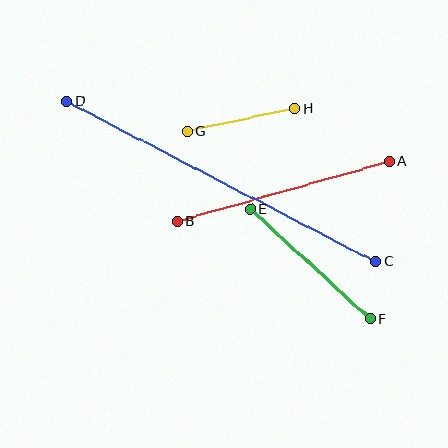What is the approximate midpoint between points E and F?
The midpoint is at approximately (310, 264) pixels.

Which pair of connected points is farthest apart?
Points C and D are farthest apart.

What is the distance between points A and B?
The distance is approximately 220 pixels.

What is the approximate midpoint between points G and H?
The midpoint is at approximately (241, 120) pixels.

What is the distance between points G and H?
The distance is approximately 109 pixels.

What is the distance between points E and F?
The distance is approximately 163 pixels.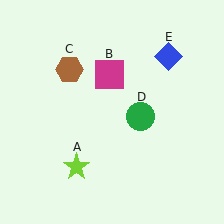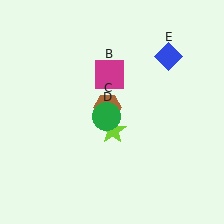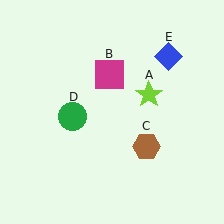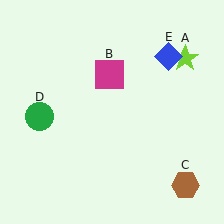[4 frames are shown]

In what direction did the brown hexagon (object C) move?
The brown hexagon (object C) moved down and to the right.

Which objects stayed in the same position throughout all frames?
Magenta square (object B) and blue diamond (object E) remained stationary.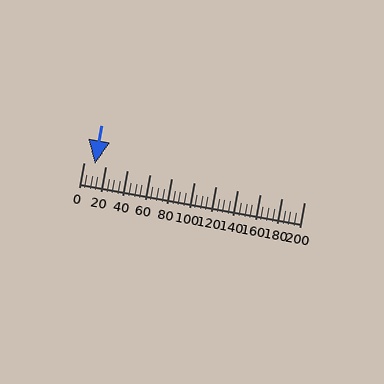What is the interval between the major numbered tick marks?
The major tick marks are spaced 20 units apart.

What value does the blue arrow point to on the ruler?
The blue arrow points to approximately 10.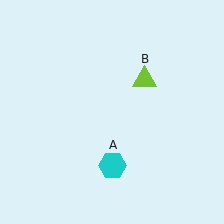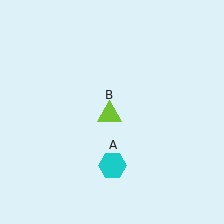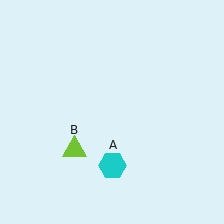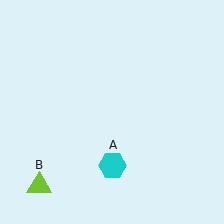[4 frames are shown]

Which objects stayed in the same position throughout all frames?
Cyan hexagon (object A) remained stationary.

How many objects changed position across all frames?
1 object changed position: lime triangle (object B).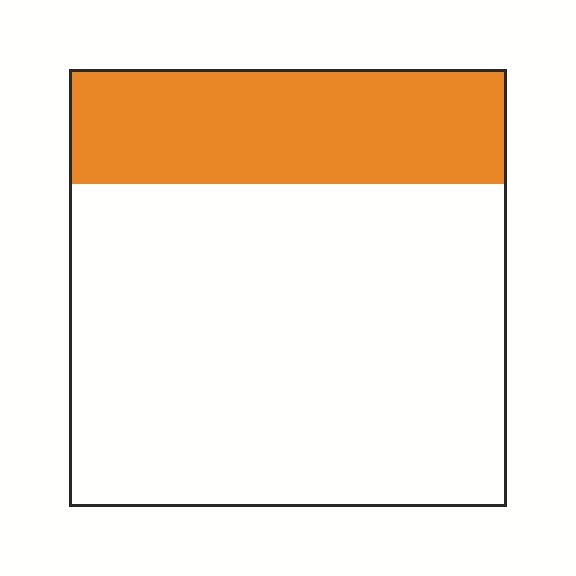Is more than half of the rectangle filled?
No.